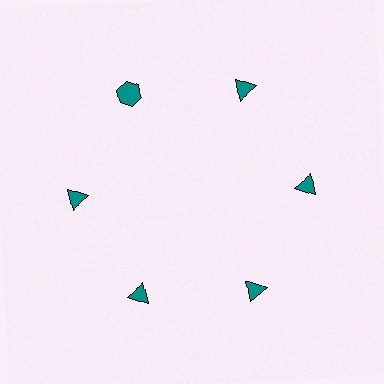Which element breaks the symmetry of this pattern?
The teal hexagon at roughly the 11 o'clock position breaks the symmetry. All other shapes are teal triangles.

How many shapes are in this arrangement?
There are 6 shapes arranged in a ring pattern.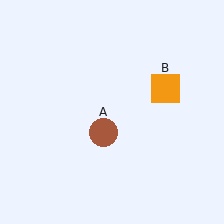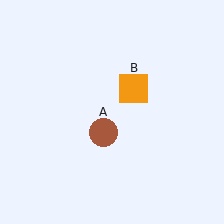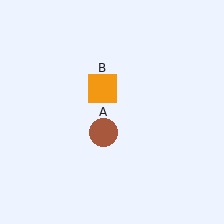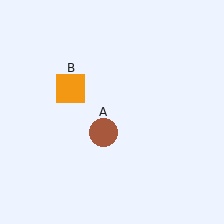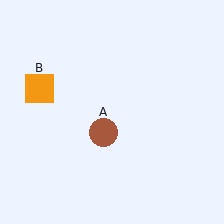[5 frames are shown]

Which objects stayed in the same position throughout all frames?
Brown circle (object A) remained stationary.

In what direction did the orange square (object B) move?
The orange square (object B) moved left.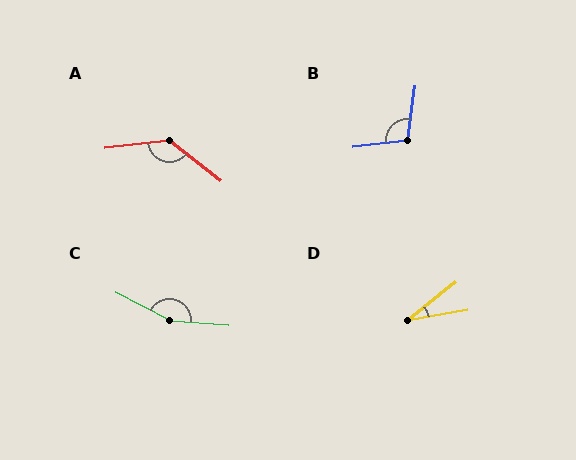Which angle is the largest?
C, at approximately 157 degrees.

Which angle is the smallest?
D, at approximately 29 degrees.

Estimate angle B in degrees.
Approximately 105 degrees.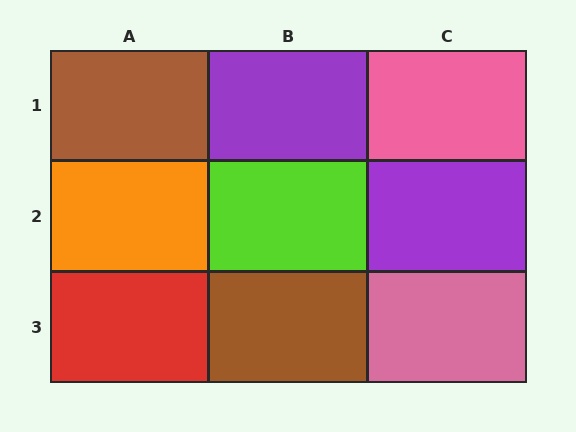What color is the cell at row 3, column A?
Red.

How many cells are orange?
1 cell is orange.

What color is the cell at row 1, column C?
Pink.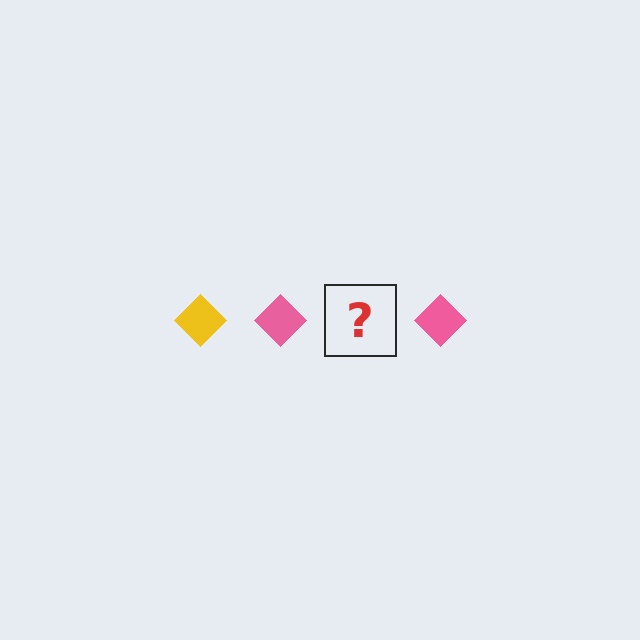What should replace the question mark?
The question mark should be replaced with a yellow diamond.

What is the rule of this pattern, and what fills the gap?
The rule is that the pattern cycles through yellow, pink diamonds. The gap should be filled with a yellow diamond.